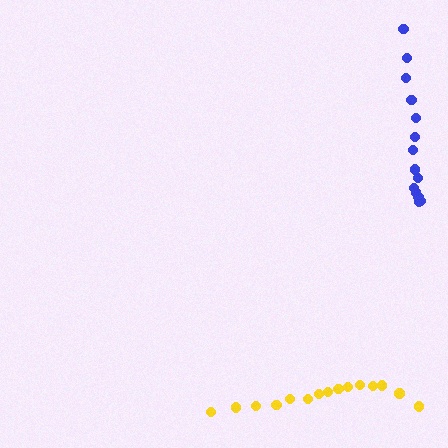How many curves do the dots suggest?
There are 2 distinct paths.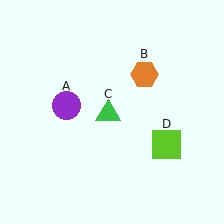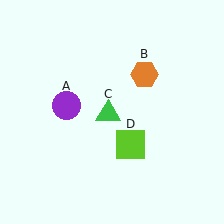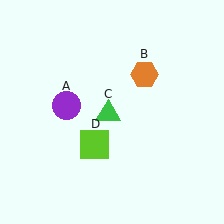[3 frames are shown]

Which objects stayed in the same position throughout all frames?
Purple circle (object A) and orange hexagon (object B) and green triangle (object C) remained stationary.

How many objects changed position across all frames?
1 object changed position: lime square (object D).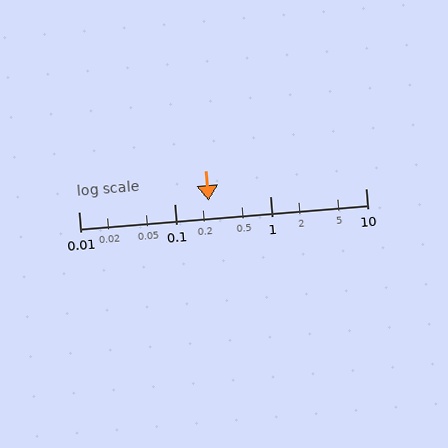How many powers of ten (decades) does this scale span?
The scale spans 3 decades, from 0.01 to 10.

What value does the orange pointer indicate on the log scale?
The pointer indicates approximately 0.23.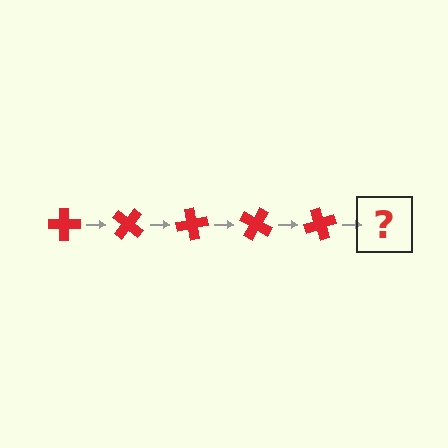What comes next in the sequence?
The next element should be a red cross rotated 200 degrees.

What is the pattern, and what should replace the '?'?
The pattern is that the cross rotates 40 degrees each step. The '?' should be a red cross rotated 200 degrees.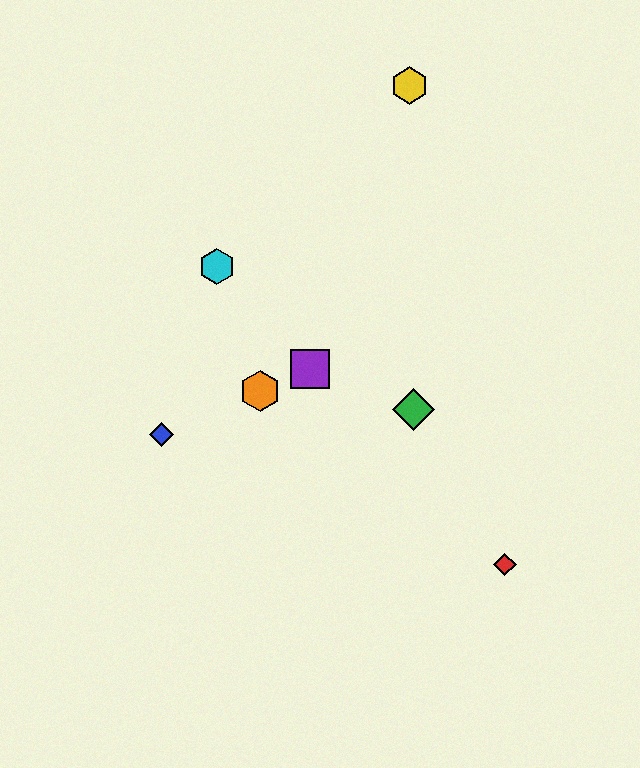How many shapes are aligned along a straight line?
3 shapes (the blue diamond, the purple square, the orange hexagon) are aligned along a straight line.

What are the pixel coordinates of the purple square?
The purple square is at (310, 369).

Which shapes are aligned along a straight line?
The blue diamond, the purple square, the orange hexagon are aligned along a straight line.